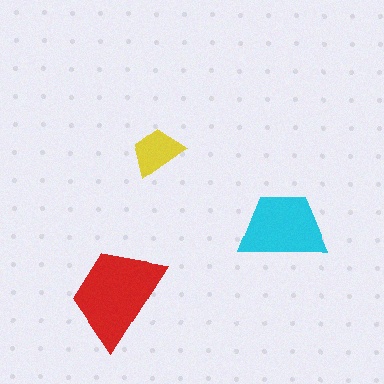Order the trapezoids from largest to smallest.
the red one, the cyan one, the yellow one.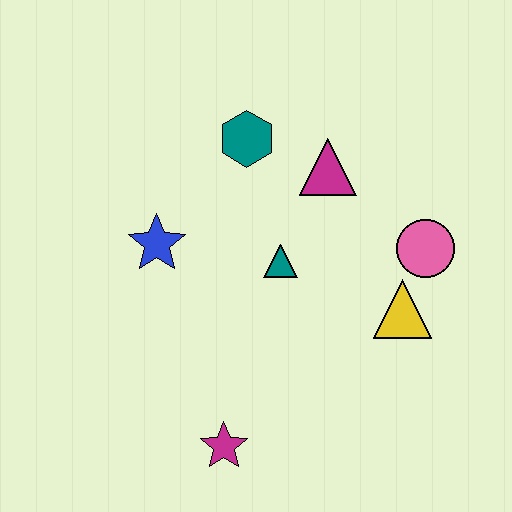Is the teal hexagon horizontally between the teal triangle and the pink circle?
No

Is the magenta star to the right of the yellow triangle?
No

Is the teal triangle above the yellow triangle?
Yes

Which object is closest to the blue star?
The teal triangle is closest to the blue star.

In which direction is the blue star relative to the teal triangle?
The blue star is to the left of the teal triangle.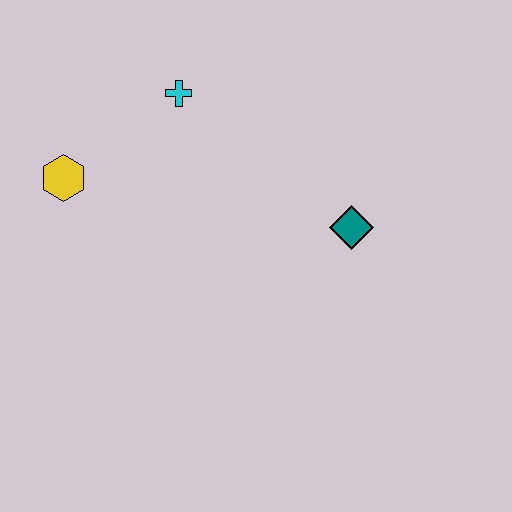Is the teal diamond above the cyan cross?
No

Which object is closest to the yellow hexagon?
The cyan cross is closest to the yellow hexagon.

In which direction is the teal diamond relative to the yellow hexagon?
The teal diamond is to the right of the yellow hexagon.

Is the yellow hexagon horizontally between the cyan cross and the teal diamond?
No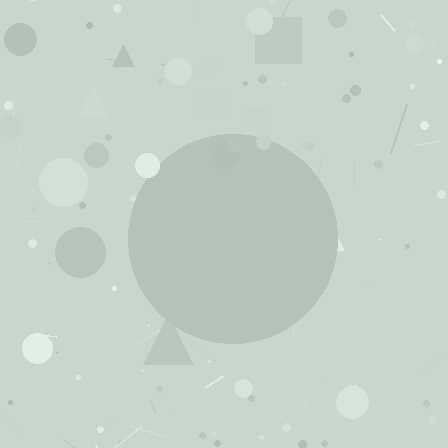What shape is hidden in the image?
A circle is hidden in the image.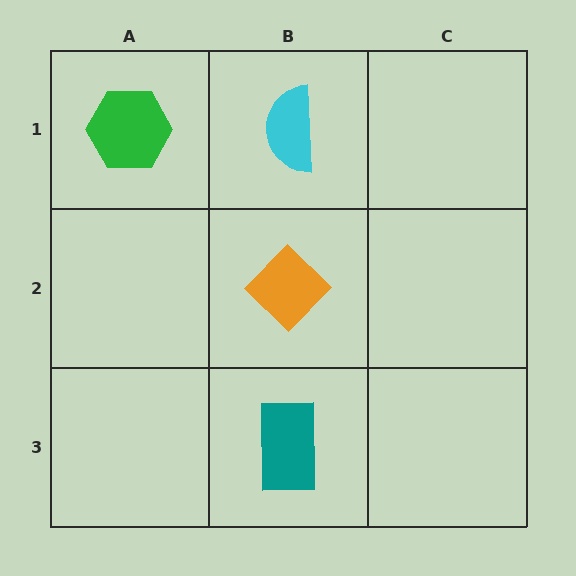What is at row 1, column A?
A green hexagon.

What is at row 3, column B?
A teal rectangle.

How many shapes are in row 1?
2 shapes.